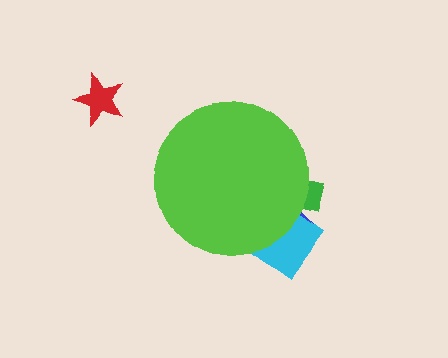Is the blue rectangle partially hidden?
Yes, the blue rectangle is partially hidden behind the lime circle.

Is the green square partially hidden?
Yes, the green square is partially hidden behind the lime circle.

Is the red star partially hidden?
No, the red star is fully visible.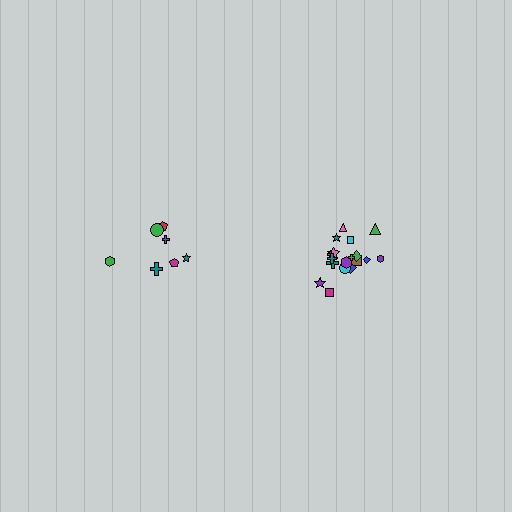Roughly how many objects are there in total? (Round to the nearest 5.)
Roughly 25 objects in total.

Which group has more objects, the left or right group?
The right group.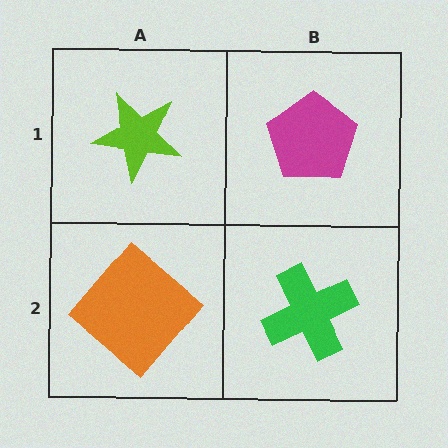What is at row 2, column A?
An orange diamond.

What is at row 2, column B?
A green cross.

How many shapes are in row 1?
2 shapes.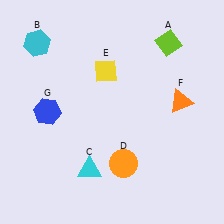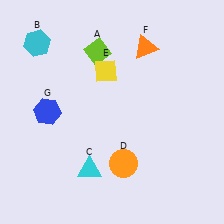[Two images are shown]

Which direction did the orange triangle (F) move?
The orange triangle (F) moved up.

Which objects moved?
The objects that moved are: the lime diamond (A), the orange triangle (F).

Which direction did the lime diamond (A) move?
The lime diamond (A) moved left.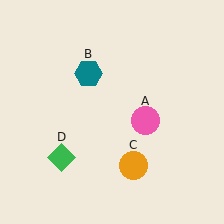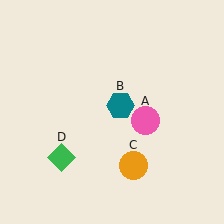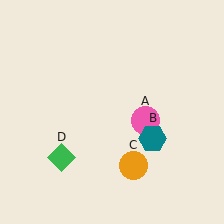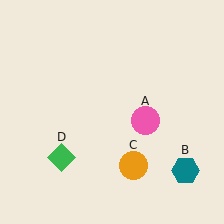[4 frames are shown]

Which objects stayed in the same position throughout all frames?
Pink circle (object A) and orange circle (object C) and green diamond (object D) remained stationary.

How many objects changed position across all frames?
1 object changed position: teal hexagon (object B).